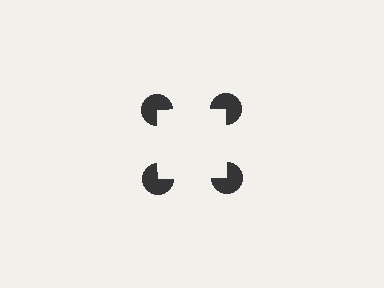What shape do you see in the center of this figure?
An illusory square — its edges are inferred from the aligned wedge cuts in the pac-man discs, not physically drawn.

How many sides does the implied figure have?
4 sides.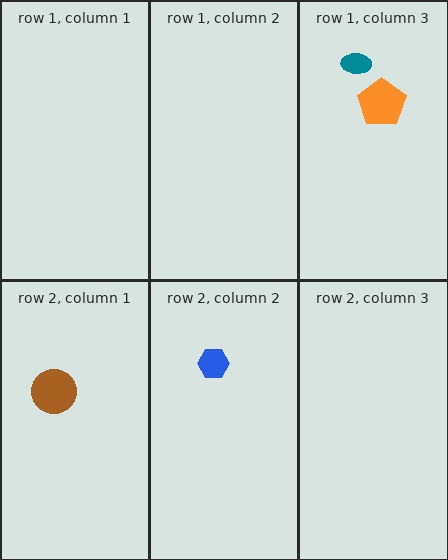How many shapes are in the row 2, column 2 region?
1.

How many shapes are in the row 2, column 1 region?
1.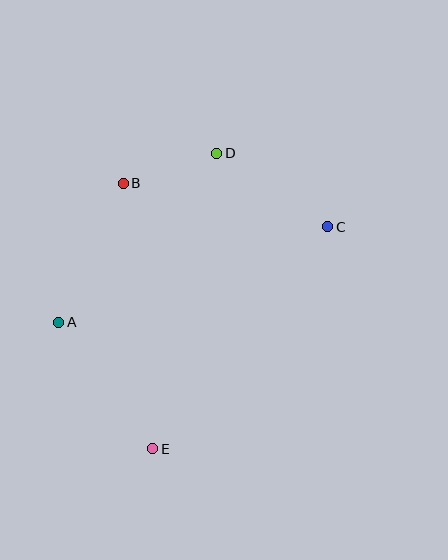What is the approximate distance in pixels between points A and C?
The distance between A and C is approximately 285 pixels.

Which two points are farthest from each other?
Points D and E are farthest from each other.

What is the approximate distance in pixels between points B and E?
The distance between B and E is approximately 267 pixels.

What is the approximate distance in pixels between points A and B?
The distance between A and B is approximately 153 pixels.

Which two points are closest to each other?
Points B and D are closest to each other.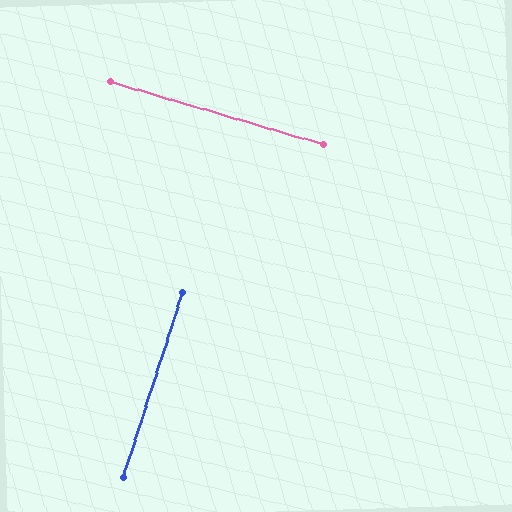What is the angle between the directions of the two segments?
Approximately 89 degrees.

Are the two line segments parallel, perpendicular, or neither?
Perpendicular — they meet at approximately 89°.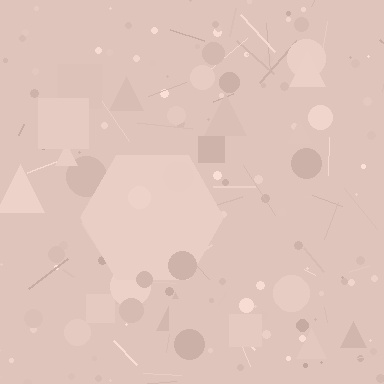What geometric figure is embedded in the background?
A hexagon is embedded in the background.